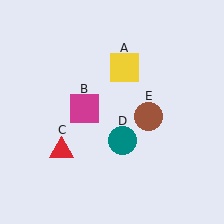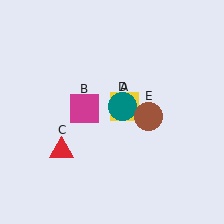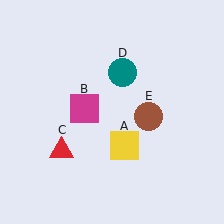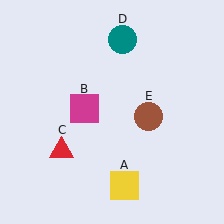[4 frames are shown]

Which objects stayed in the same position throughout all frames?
Magenta square (object B) and red triangle (object C) and brown circle (object E) remained stationary.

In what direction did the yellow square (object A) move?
The yellow square (object A) moved down.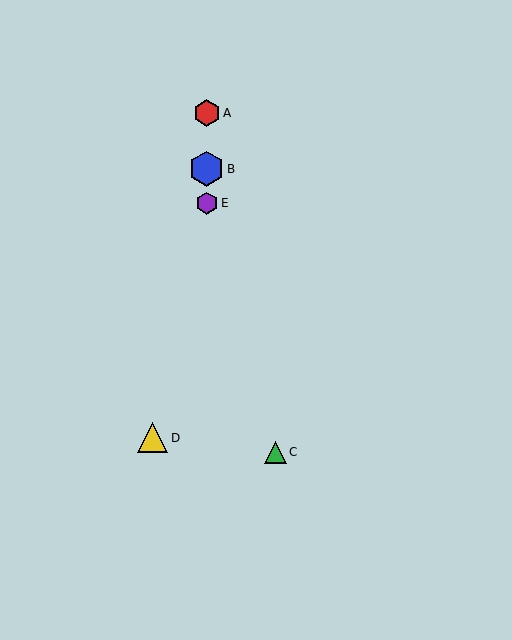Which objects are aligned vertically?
Objects A, B, E are aligned vertically.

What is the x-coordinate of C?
Object C is at x≈275.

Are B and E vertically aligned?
Yes, both are at x≈207.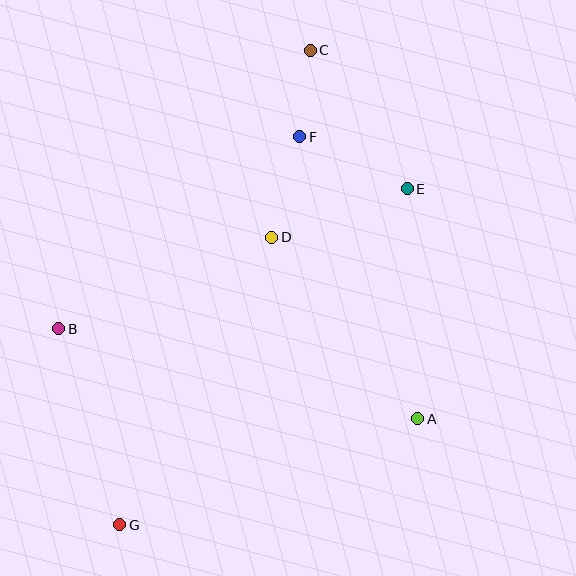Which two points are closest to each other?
Points C and F are closest to each other.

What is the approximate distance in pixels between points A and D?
The distance between A and D is approximately 233 pixels.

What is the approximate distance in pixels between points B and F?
The distance between B and F is approximately 309 pixels.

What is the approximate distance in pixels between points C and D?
The distance between C and D is approximately 191 pixels.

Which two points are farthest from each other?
Points C and G are farthest from each other.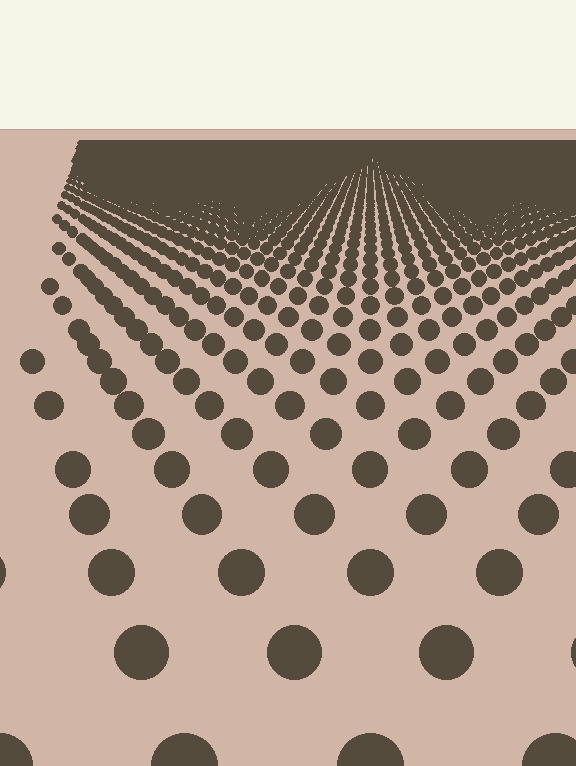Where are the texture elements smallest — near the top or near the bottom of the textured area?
Near the top.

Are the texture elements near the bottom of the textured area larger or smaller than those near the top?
Larger. Near the bottom, elements are closer to the viewer and appear at a bigger on-screen size.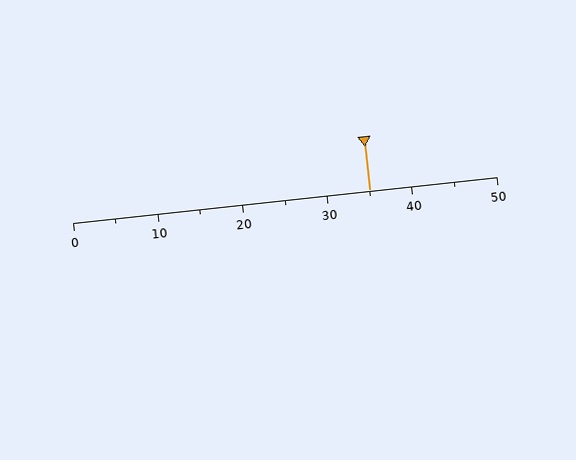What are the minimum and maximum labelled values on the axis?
The axis runs from 0 to 50.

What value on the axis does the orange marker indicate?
The marker indicates approximately 35.